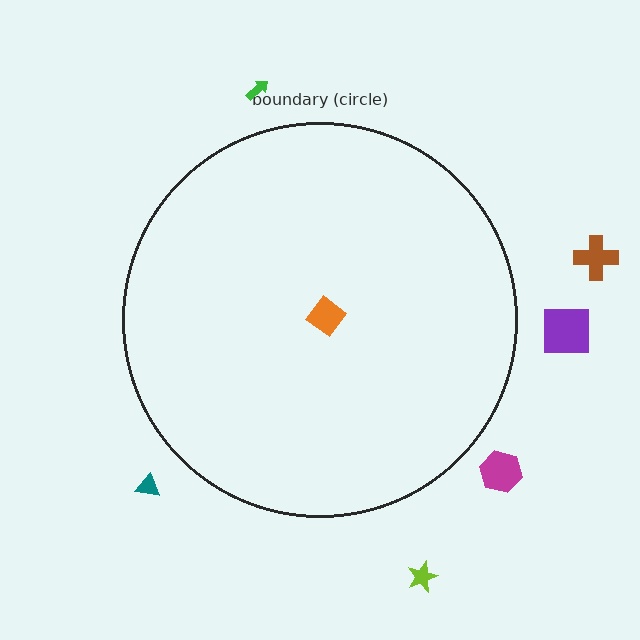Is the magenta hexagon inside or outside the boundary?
Outside.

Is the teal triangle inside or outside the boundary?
Outside.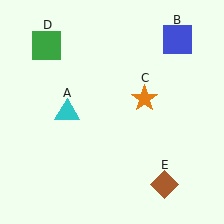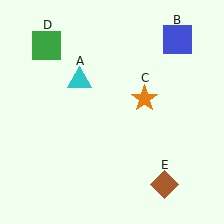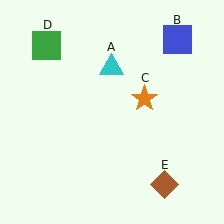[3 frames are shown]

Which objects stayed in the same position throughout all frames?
Blue square (object B) and orange star (object C) and green square (object D) and brown diamond (object E) remained stationary.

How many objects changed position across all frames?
1 object changed position: cyan triangle (object A).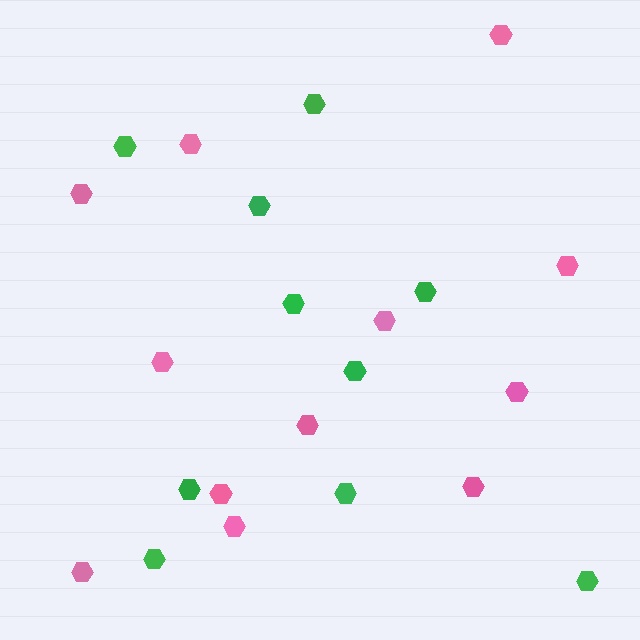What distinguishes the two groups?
There are 2 groups: one group of green hexagons (10) and one group of pink hexagons (12).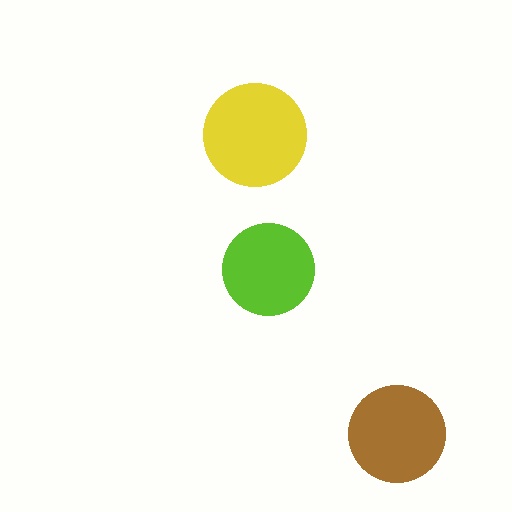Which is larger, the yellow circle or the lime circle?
The yellow one.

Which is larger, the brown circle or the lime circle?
The brown one.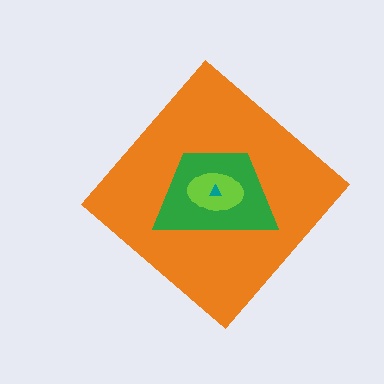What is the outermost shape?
The orange diamond.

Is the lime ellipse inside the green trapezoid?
Yes.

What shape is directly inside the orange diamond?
The green trapezoid.